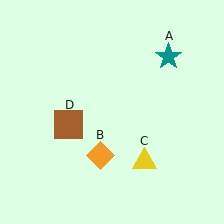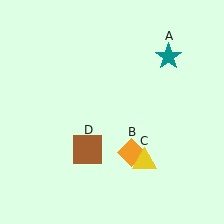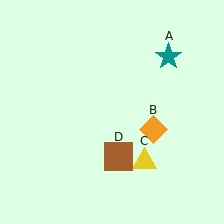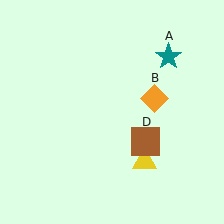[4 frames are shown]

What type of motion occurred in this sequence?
The orange diamond (object B), brown square (object D) rotated counterclockwise around the center of the scene.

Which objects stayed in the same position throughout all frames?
Teal star (object A) and yellow triangle (object C) remained stationary.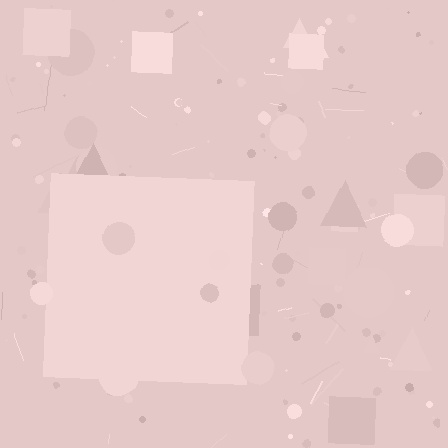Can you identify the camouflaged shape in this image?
The camouflaged shape is a square.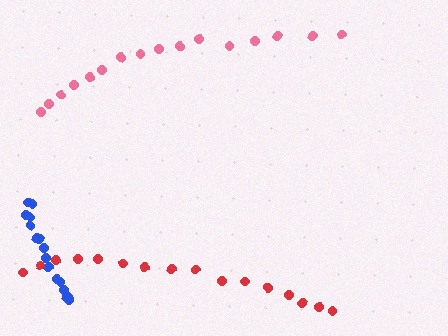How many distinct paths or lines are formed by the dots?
There are 3 distinct paths.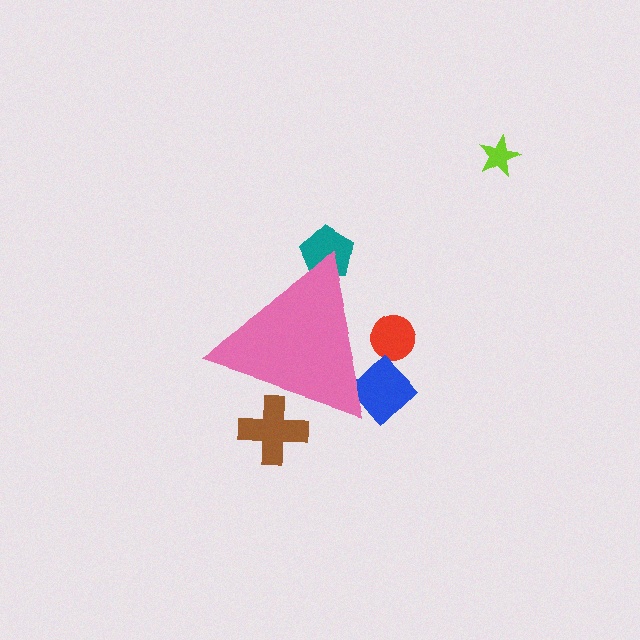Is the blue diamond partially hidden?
Yes, the blue diamond is partially hidden behind the pink triangle.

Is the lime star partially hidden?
No, the lime star is fully visible.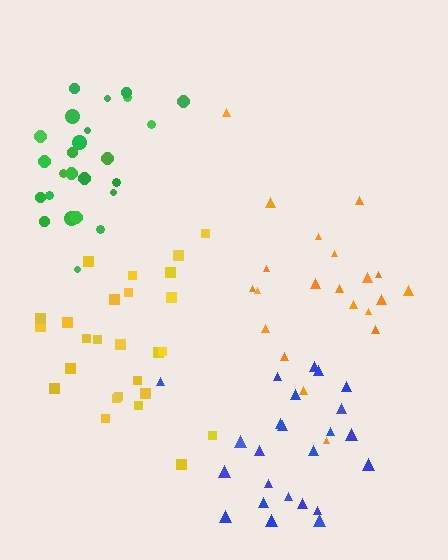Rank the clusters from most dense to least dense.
green, blue, yellow, orange.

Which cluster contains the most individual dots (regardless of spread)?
Yellow (26).